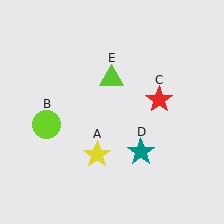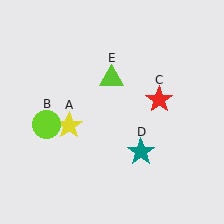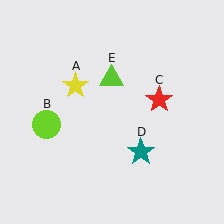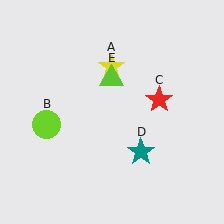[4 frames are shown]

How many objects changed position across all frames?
1 object changed position: yellow star (object A).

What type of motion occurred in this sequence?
The yellow star (object A) rotated clockwise around the center of the scene.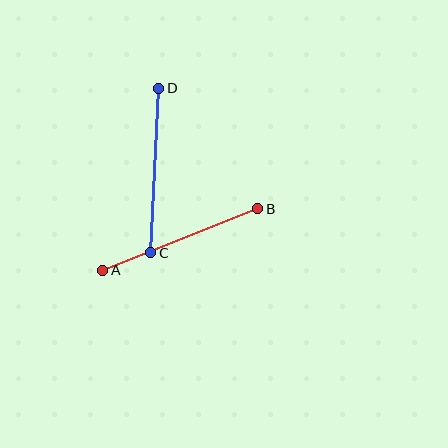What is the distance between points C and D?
The distance is approximately 165 pixels.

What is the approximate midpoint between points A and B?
The midpoint is at approximately (180, 240) pixels.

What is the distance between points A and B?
The distance is approximately 167 pixels.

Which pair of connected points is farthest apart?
Points A and B are farthest apart.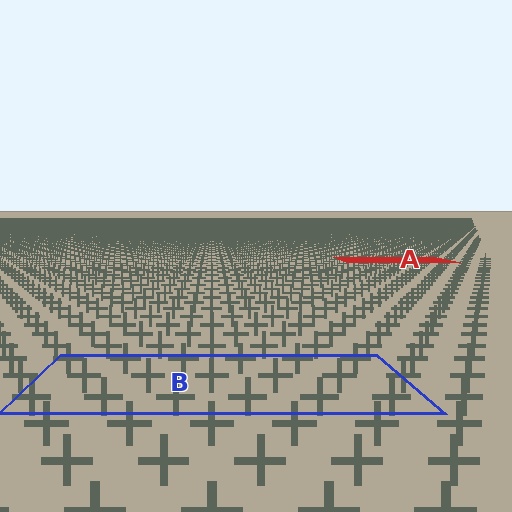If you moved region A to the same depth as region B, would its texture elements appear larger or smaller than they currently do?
They would appear larger. At a closer depth, the same texture elements are projected at a bigger on-screen size.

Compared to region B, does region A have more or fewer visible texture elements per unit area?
Region A has more texture elements per unit area — they are packed more densely because it is farther away.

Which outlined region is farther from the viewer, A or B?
Region A is farther from the viewer — the texture elements inside it appear smaller and more densely packed.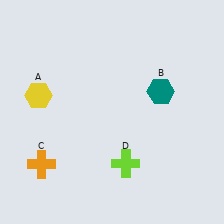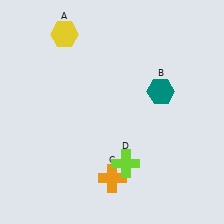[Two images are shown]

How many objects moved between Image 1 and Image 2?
2 objects moved between the two images.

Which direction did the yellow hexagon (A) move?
The yellow hexagon (A) moved up.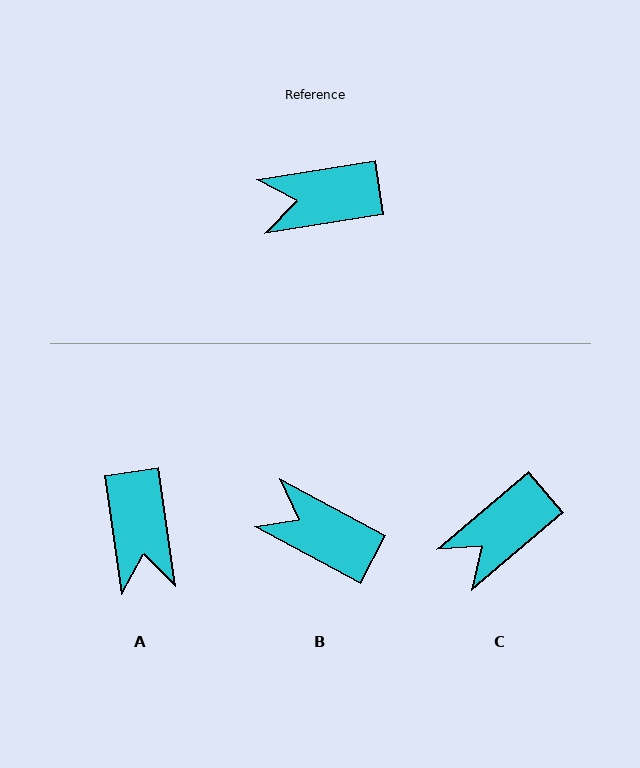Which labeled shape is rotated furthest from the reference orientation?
A, about 89 degrees away.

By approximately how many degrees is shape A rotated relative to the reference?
Approximately 89 degrees counter-clockwise.